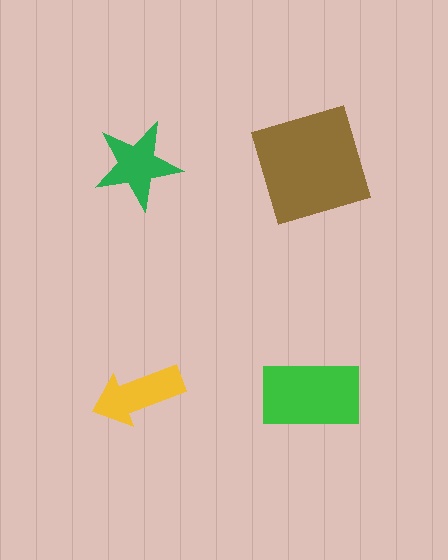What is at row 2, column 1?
A yellow arrow.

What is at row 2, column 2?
A green rectangle.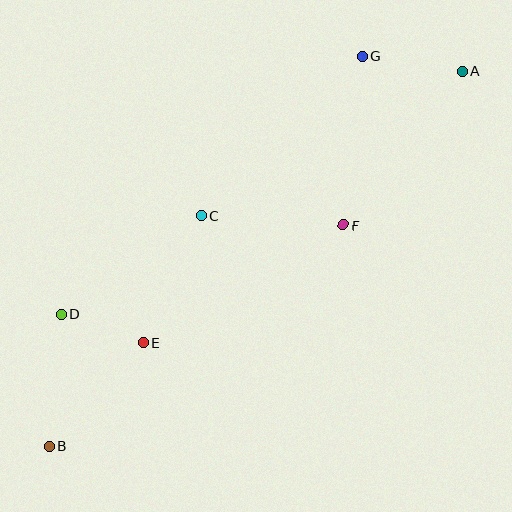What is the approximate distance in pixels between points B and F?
The distance between B and F is approximately 368 pixels.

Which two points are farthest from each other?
Points A and B are farthest from each other.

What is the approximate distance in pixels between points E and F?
The distance between E and F is approximately 232 pixels.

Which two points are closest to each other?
Points D and E are closest to each other.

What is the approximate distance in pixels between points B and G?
The distance between B and G is approximately 500 pixels.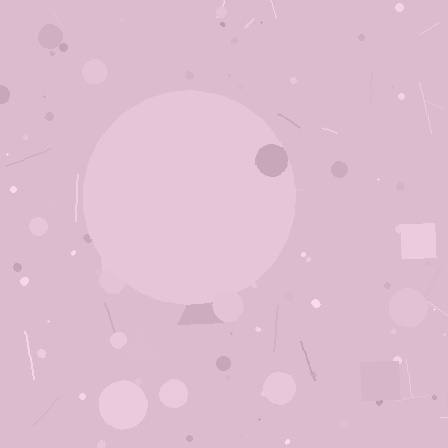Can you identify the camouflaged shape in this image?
The camouflaged shape is a circle.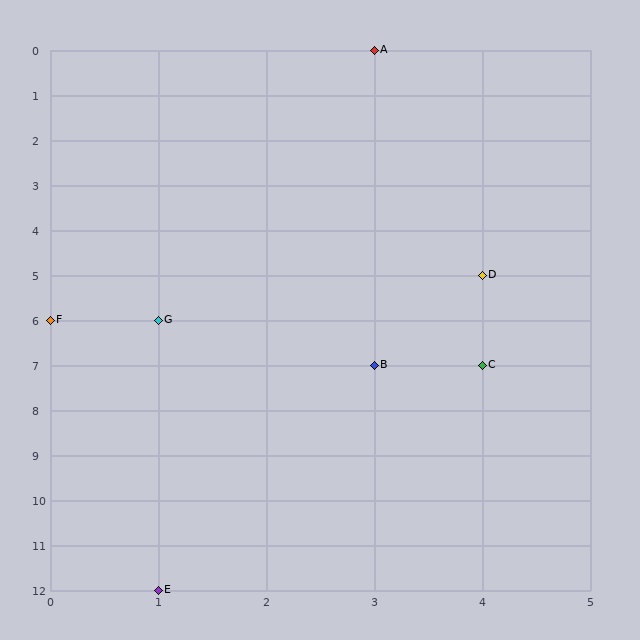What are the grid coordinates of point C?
Point C is at grid coordinates (4, 7).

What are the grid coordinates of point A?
Point A is at grid coordinates (3, 0).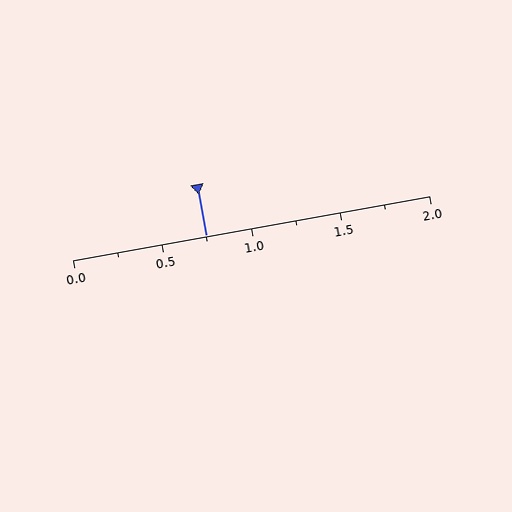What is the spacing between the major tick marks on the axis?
The major ticks are spaced 0.5 apart.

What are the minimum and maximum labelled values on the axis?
The axis runs from 0.0 to 2.0.